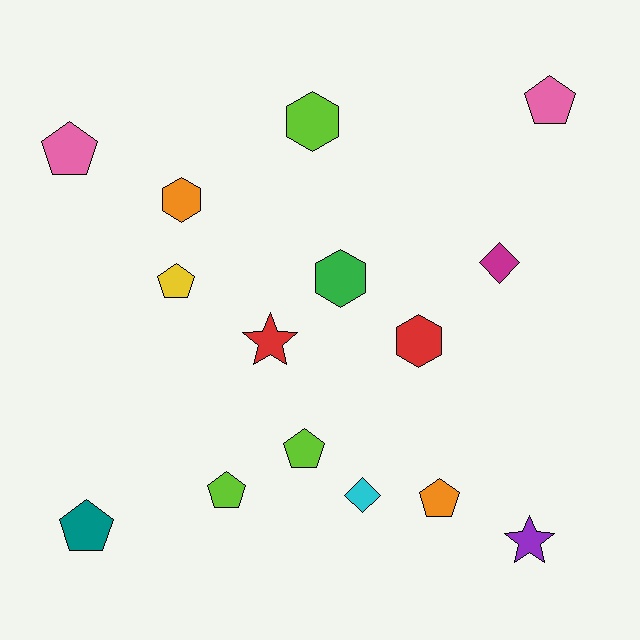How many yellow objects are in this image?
There is 1 yellow object.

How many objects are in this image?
There are 15 objects.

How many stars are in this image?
There are 2 stars.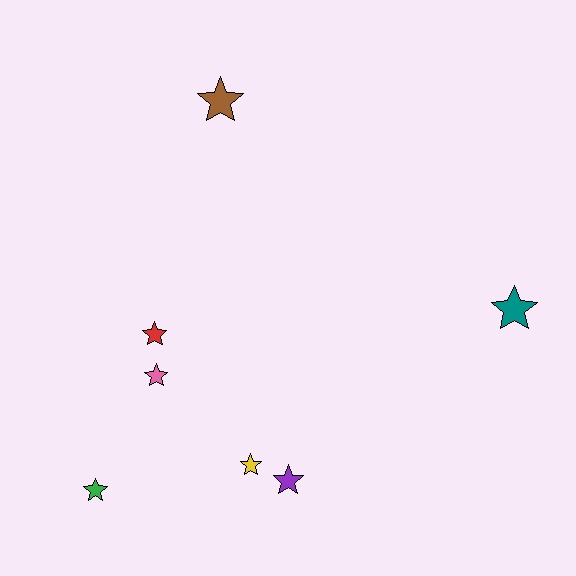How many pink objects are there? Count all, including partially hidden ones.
There is 1 pink object.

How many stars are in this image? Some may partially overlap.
There are 7 stars.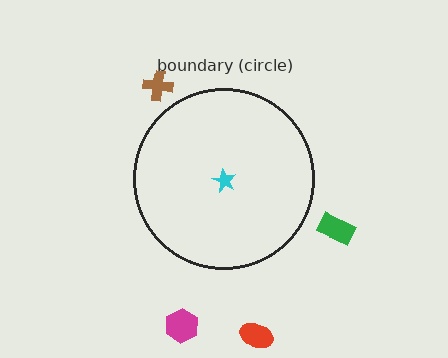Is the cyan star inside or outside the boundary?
Inside.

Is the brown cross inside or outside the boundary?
Outside.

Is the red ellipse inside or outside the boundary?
Outside.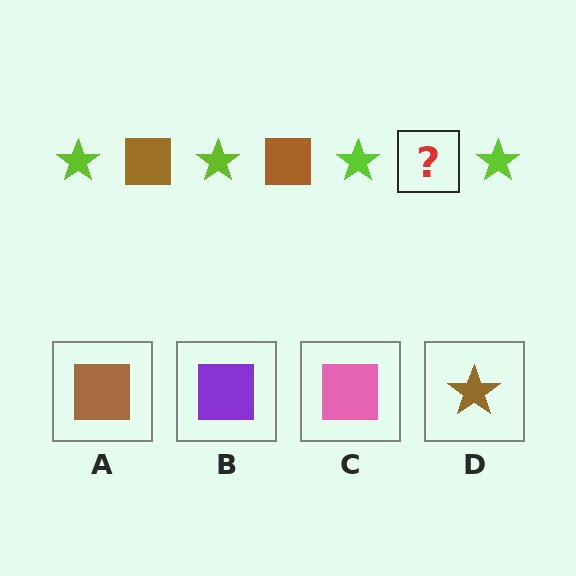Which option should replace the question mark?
Option A.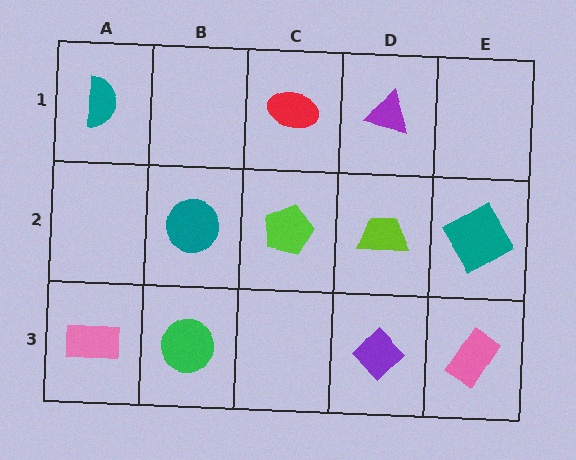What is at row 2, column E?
A teal diamond.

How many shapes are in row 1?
3 shapes.